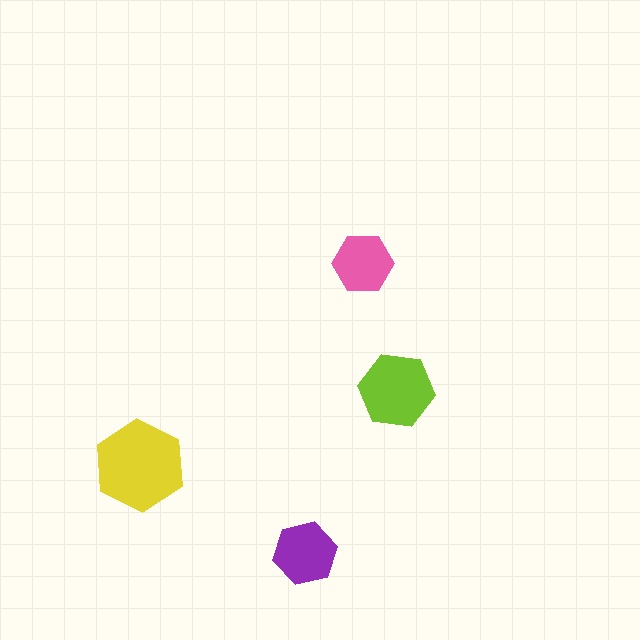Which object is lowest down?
The purple hexagon is bottommost.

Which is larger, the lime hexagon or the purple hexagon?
The lime one.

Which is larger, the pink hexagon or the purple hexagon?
The purple one.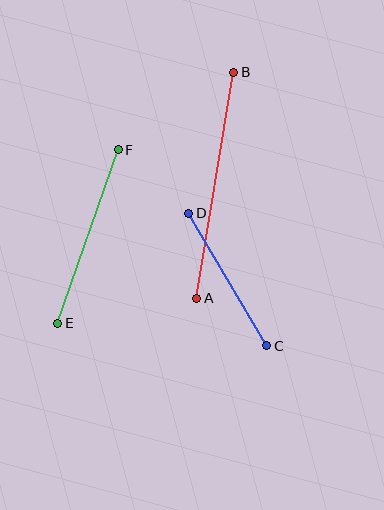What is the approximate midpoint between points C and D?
The midpoint is at approximately (228, 279) pixels.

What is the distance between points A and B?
The distance is approximately 229 pixels.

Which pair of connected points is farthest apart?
Points A and B are farthest apart.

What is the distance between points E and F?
The distance is approximately 183 pixels.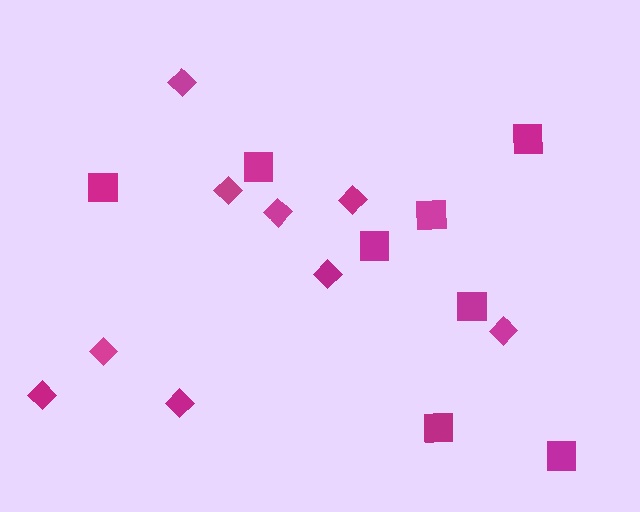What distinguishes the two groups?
There are 2 groups: one group of squares (8) and one group of diamonds (9).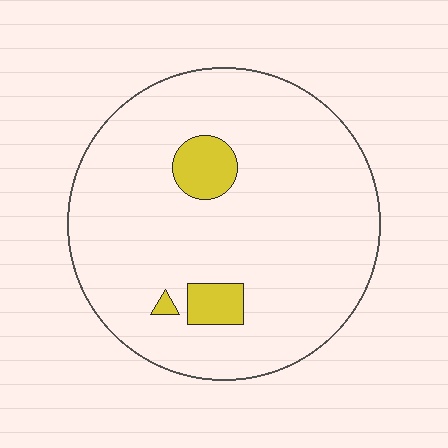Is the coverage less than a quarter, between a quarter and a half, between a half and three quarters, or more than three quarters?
Less than a quarter.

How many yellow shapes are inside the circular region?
3.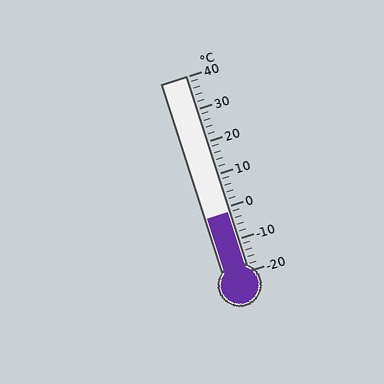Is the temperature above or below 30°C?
The temperature is below 30°C.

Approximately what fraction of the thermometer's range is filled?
The thermometer is filled to approximately 30% of its range.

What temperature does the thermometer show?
The thermometer shows approximately -2°C.